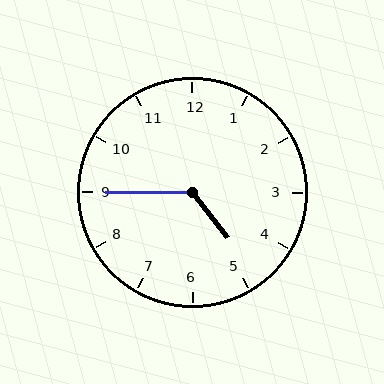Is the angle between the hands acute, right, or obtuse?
It is obtuse.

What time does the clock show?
4:45.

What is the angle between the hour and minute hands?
Approximately 128 degrees.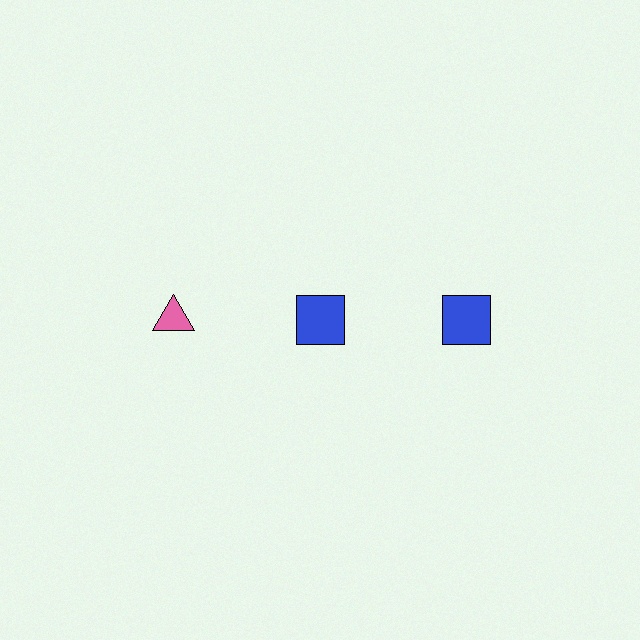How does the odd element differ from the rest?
It differs in both color (pink instead of blue) and shape (triangle instead of square).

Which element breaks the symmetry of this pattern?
The pink triangle in the top row, leftmost column breaks the symmetry. All other shapes are blue squares.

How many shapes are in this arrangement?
There are 3 shapes arranged in a grid pattern.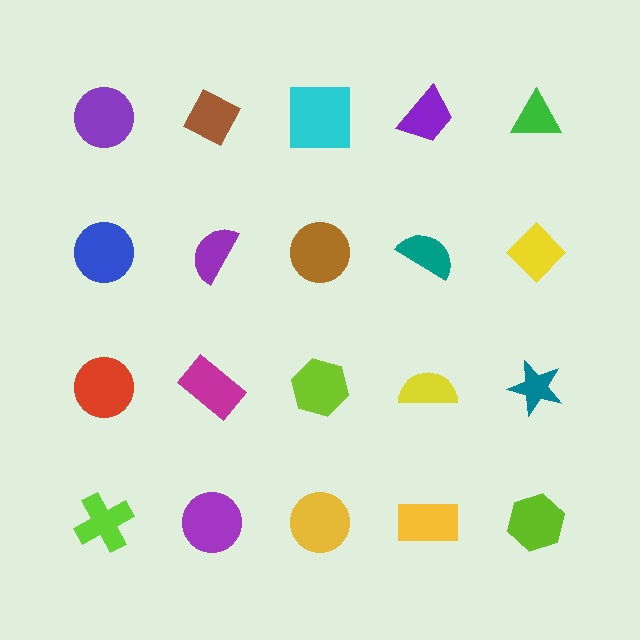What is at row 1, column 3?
A cyan square.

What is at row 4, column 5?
A lime hexagon.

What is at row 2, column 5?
A yellow diamond.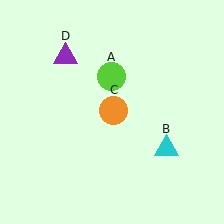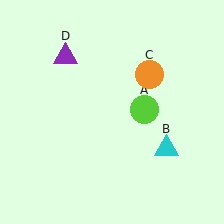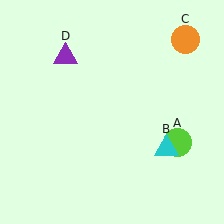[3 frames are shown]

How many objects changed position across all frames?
2 objects changed position: lime circle (object A), orange circle (object C).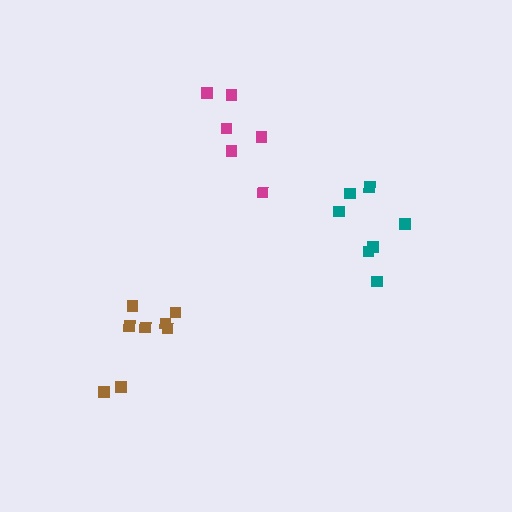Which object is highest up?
The magenta cluster is topmost.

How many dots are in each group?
Group 1: 7 dots, Group 2: 6 dots, Group 3: 8 dots (21 total).